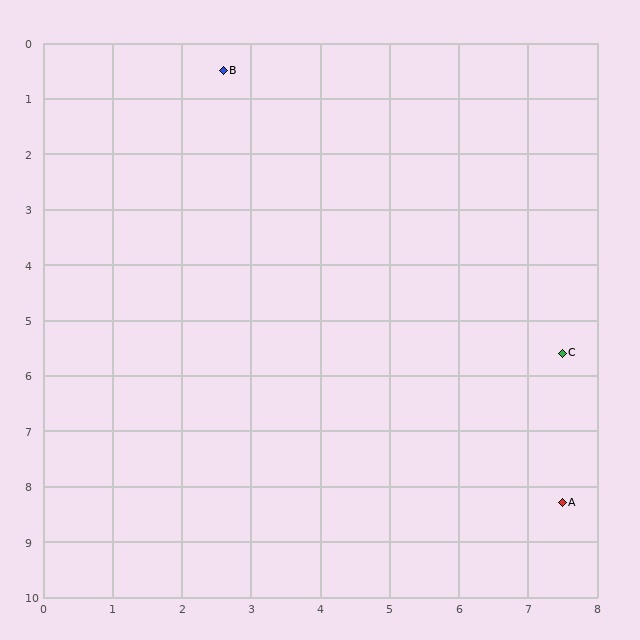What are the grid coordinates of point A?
Point A is at approximately (7.5, 8.3).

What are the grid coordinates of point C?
Point C is at approximately (7.5, 5.6).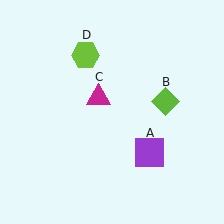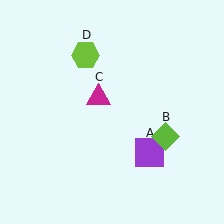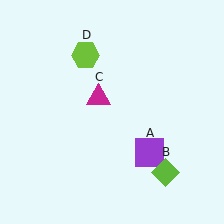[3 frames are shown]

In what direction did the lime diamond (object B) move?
The lime diamond (object B) moved down.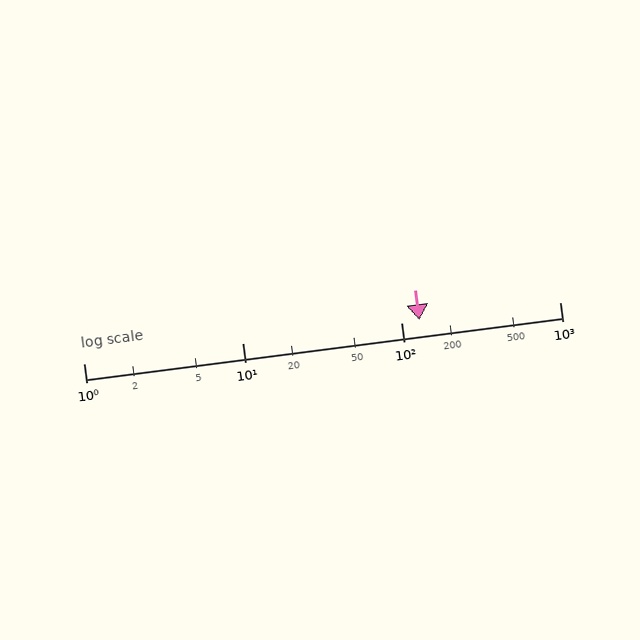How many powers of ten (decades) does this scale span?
The scale spans 3 decades, from 1 to 1000.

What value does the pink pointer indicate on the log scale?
The pointer indicates approximately 130.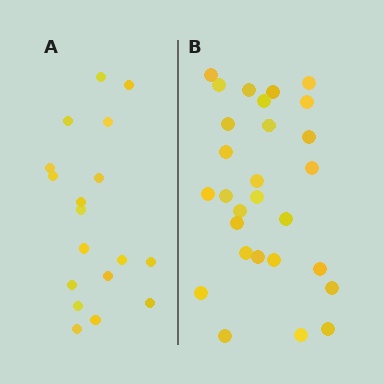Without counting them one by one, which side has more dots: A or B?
Region B (the right region) has more dots.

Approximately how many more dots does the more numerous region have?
Region B has roughly 10 or so more dots than region A.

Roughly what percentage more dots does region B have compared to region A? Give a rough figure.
About 55% more.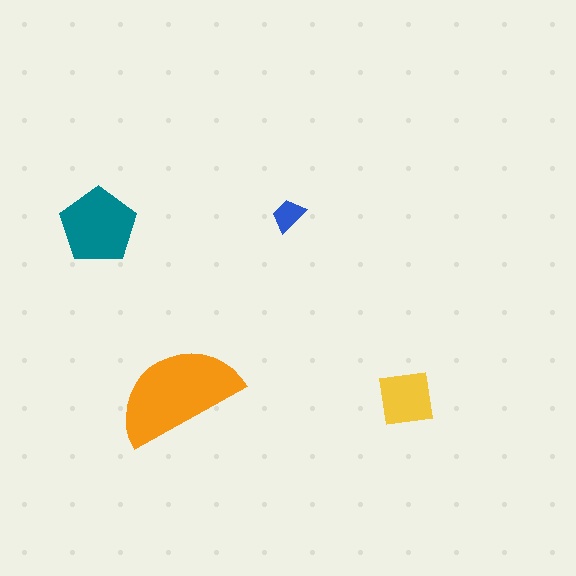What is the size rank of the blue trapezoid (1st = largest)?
4th.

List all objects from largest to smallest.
The orange semicircle, the teal pentagon, the yellow square, the blue trapezoid.